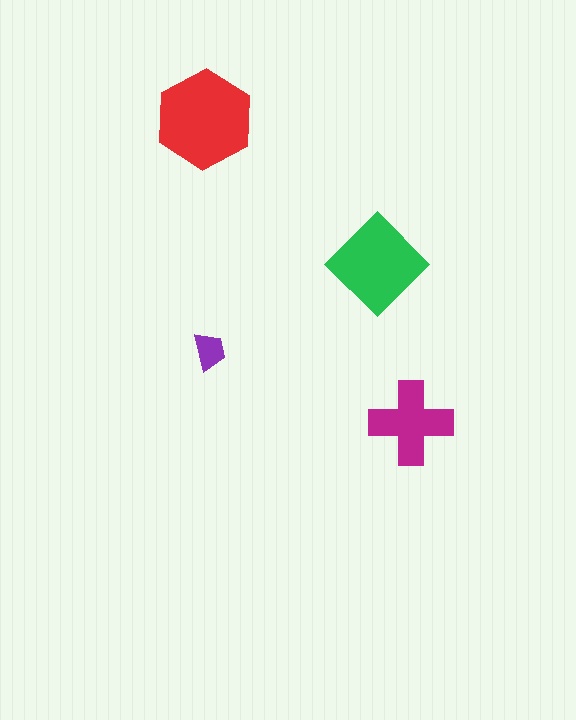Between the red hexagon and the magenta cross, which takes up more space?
The red hexagon.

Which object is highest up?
The red hexagon is topmost.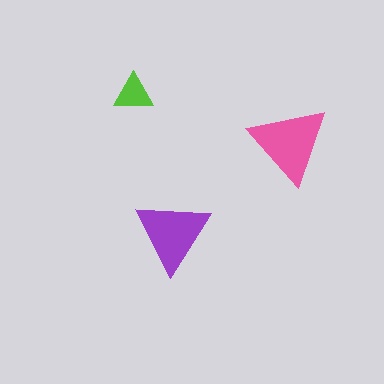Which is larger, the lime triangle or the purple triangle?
The purple one.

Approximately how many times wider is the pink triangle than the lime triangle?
About 2 times wider.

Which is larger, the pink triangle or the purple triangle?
The pink one.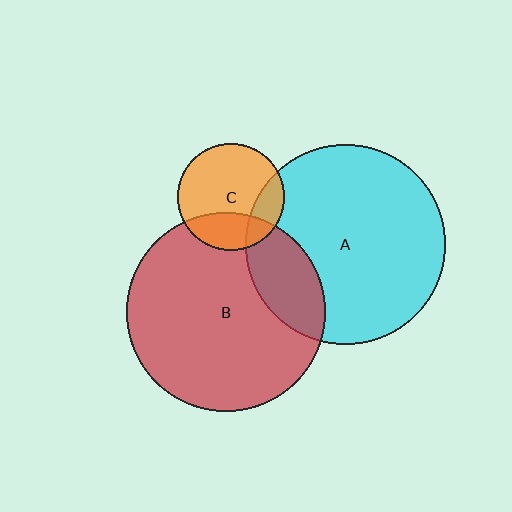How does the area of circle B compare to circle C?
Approximately 3.4 times.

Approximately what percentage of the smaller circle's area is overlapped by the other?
Approximately 25%.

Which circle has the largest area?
Circle A (cyan).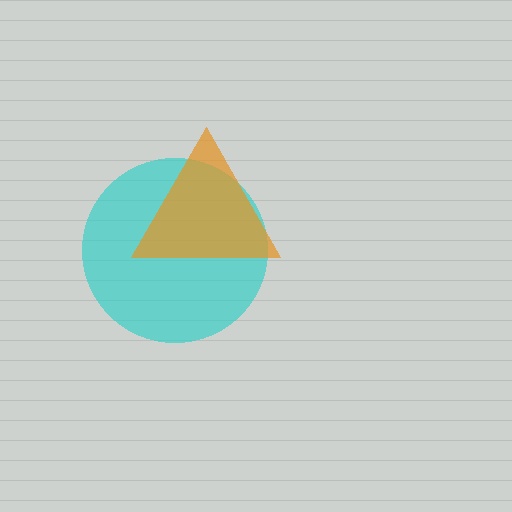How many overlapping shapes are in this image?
There are 2 overlapping shapes in the image.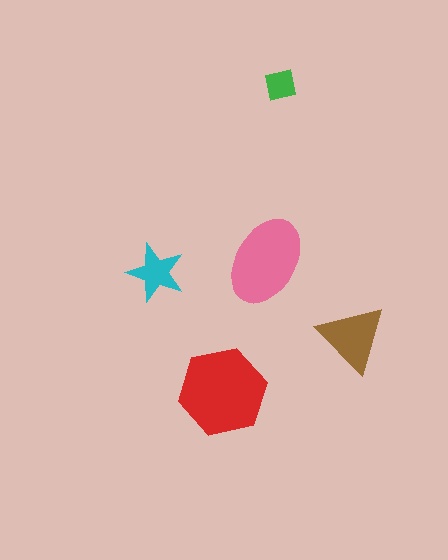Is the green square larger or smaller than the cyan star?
Smaller.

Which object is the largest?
The red hexagon.